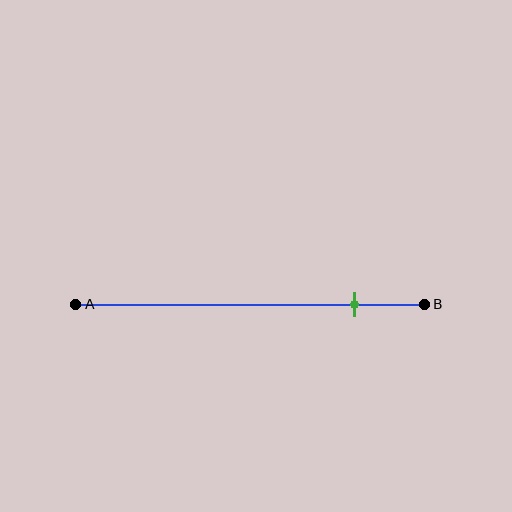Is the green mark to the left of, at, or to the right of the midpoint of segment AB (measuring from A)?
The green mark is to the right of the midpoint of segment AB.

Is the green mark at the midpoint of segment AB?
No, the mark is at about 80% from A, not at the 50% midpoint.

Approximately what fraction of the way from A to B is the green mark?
The green mark is approximately 80% of the way from A to B.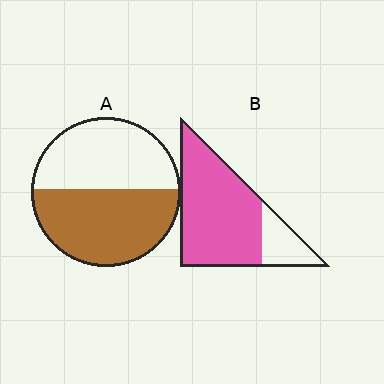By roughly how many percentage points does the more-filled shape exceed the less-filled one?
By roughly 25 percentage points (B over A).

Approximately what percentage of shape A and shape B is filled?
A is approximately 55% and B is approximately 80%.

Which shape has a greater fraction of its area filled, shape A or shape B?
Shape B.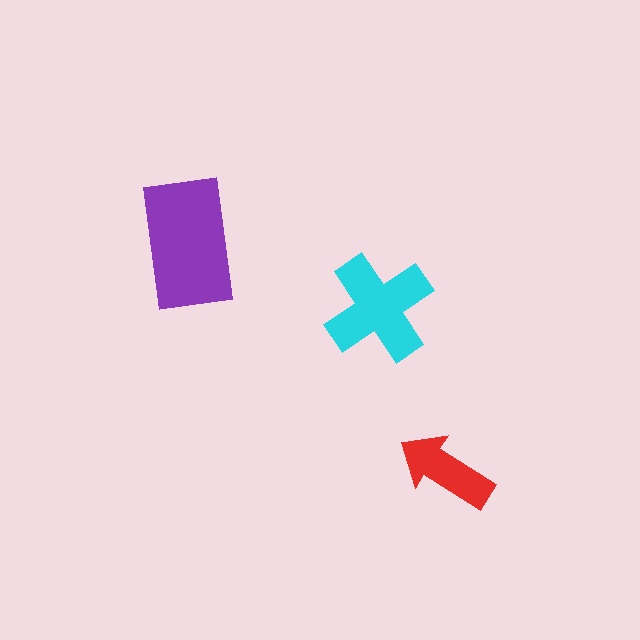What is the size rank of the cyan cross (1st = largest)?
2nd.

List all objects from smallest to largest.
The red arrow, the cyan cross, the purple rectangle.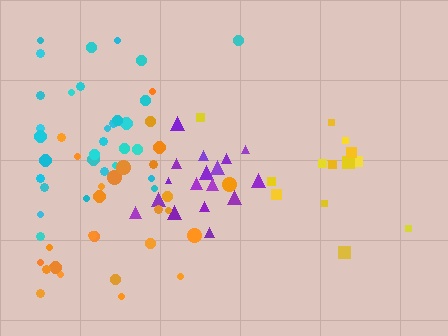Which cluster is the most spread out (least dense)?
Yellow.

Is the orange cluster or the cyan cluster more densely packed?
Cyan.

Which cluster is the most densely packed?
Purple.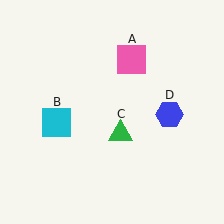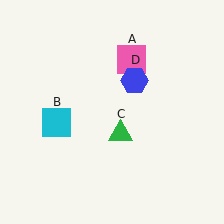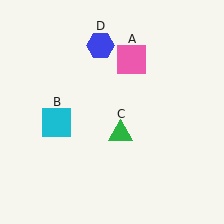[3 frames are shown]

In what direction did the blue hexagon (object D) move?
The blue hexagon (object D) moved up and to the left.